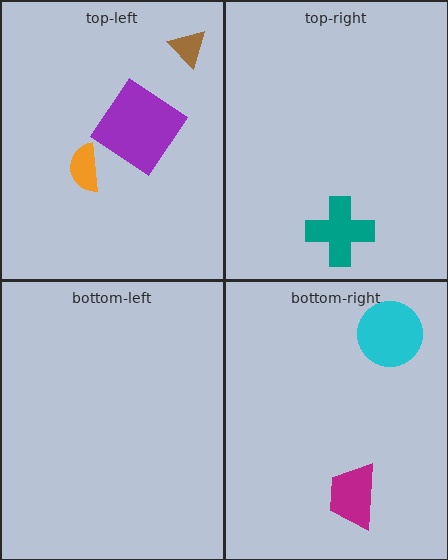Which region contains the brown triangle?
The top-left region.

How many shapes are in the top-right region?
1.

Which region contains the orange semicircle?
The top-left region.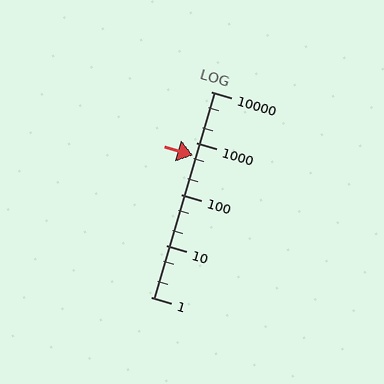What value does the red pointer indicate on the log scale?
The pointer indicates approximately 570.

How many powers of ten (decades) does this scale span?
The scale spans 4 decades, from 1 to 10000.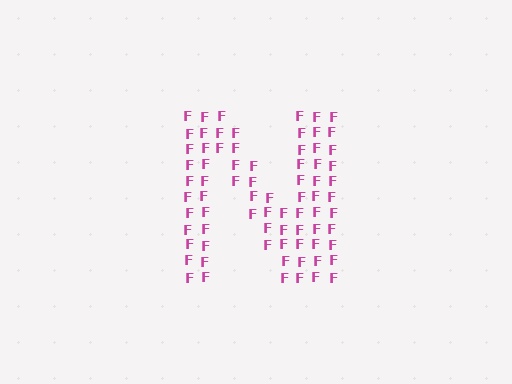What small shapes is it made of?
It is made of small letter F's.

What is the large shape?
The large shape is the letter N.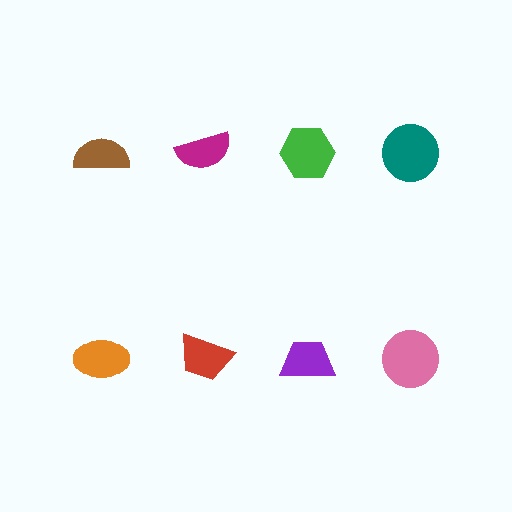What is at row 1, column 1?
A brown semicircle.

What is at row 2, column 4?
A pink circle.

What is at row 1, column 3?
A green hexagon.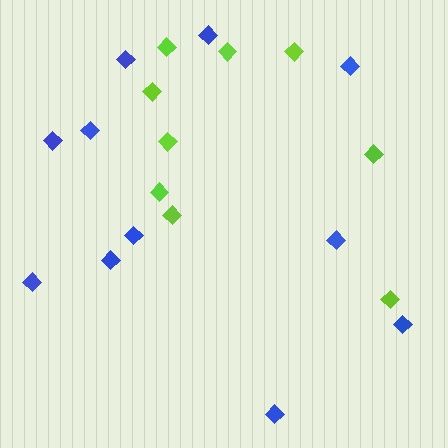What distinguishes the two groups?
There are 2 groups: one group of lime diamonds (9) and one group of blue diamonds (11).